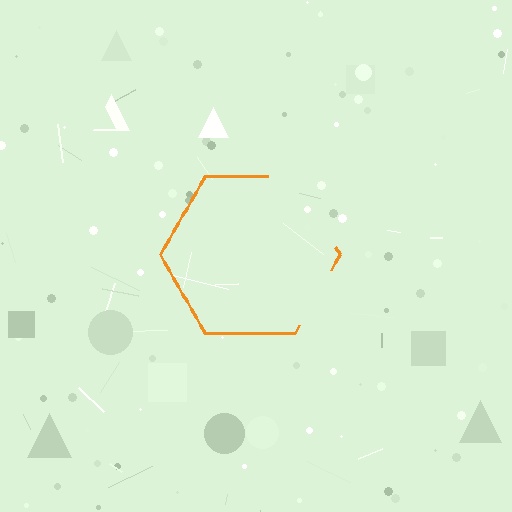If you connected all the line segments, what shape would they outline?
They would outline a hexagon.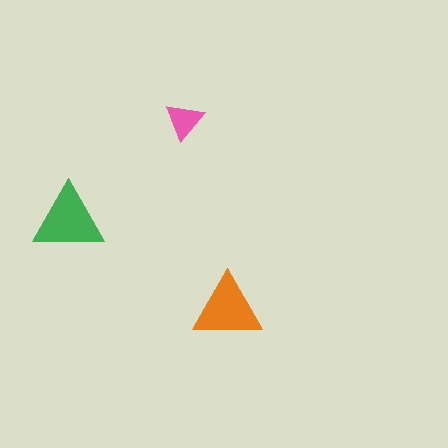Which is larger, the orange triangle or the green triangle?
The green one.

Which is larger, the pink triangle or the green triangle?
The green one.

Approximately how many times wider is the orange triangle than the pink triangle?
About 2 times wider.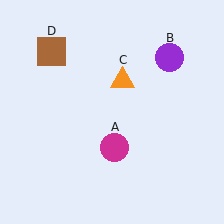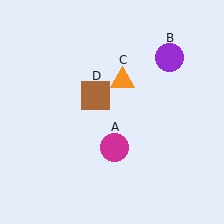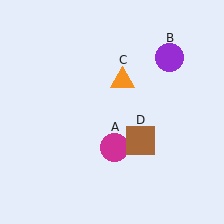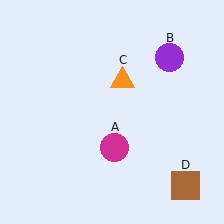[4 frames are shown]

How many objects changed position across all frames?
1 object changed position: brown square (object D).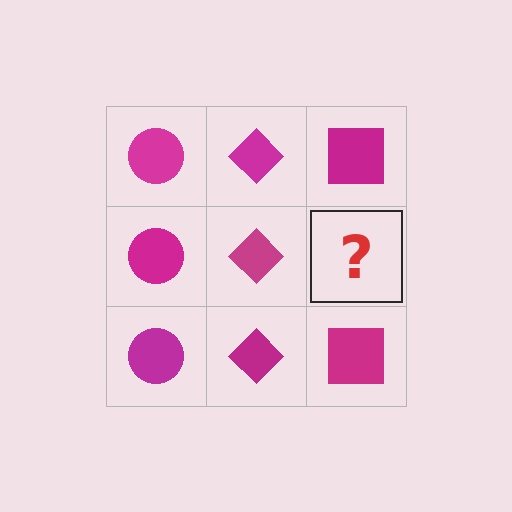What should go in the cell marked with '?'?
The missing cell should contain a magenta square.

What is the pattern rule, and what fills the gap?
The rule is that each column has a consistent shape. The gap should be filled with a magenta square.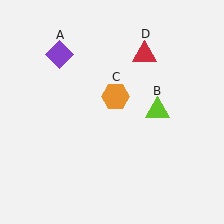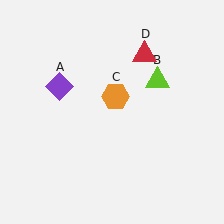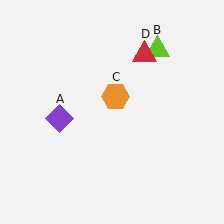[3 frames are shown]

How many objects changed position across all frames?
2 objects changed position: purple diamond (object A), lime triangle (object B).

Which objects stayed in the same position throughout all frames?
Orange hexagon (object C) and red triangle (object D) remained stationary.